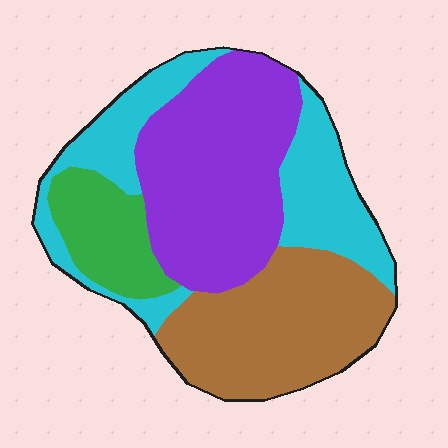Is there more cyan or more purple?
Purple.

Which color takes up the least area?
Green, at roughly 10%.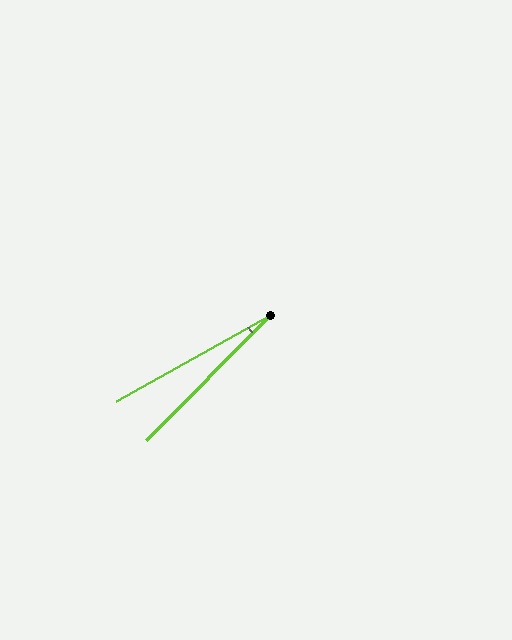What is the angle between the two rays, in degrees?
Approximately 16 degrees.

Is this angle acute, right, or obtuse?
It is acute.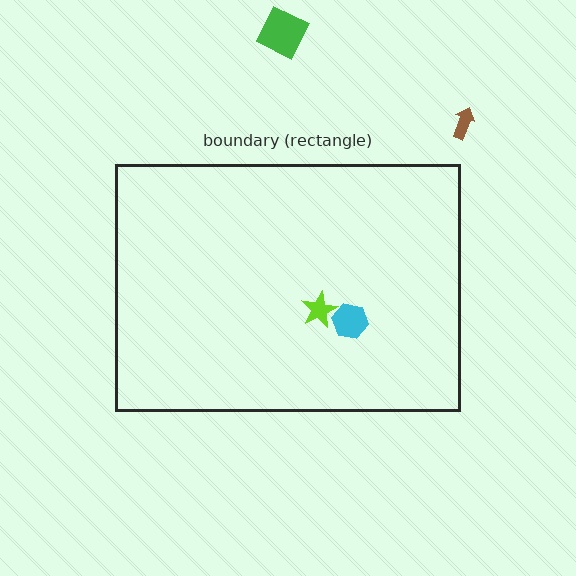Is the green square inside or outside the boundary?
Outside.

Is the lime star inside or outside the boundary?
Inside.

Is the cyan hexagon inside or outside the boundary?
Inside.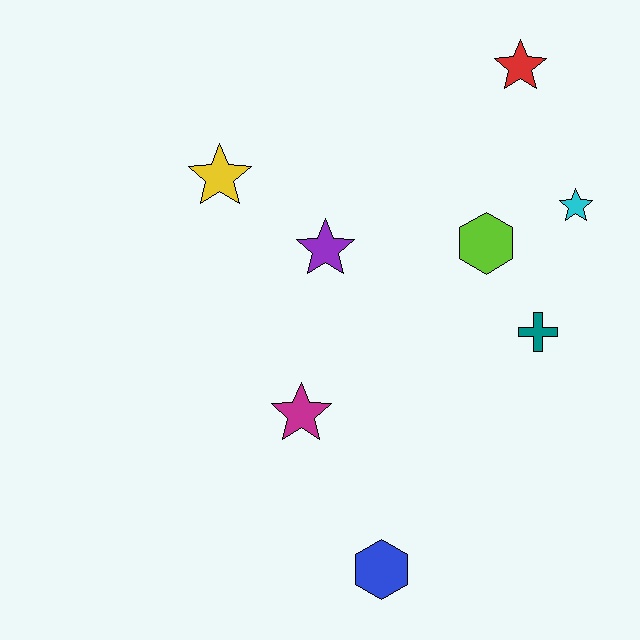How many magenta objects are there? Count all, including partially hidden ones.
There is 1 magenta object.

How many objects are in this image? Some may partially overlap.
There are 8 objects.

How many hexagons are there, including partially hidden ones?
There are 2 hexagons.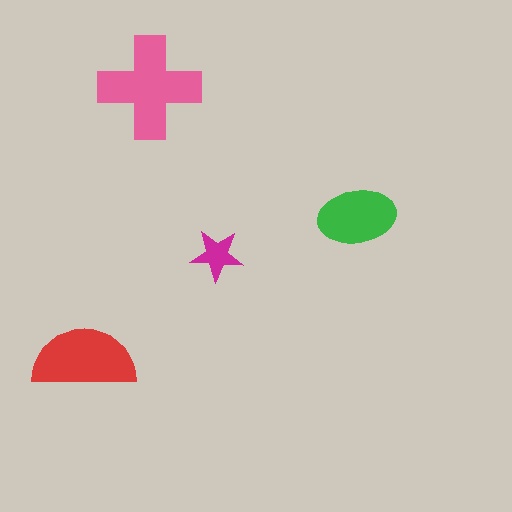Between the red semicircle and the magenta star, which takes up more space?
The red semicircle.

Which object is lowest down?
The red semicircle is bottommost.